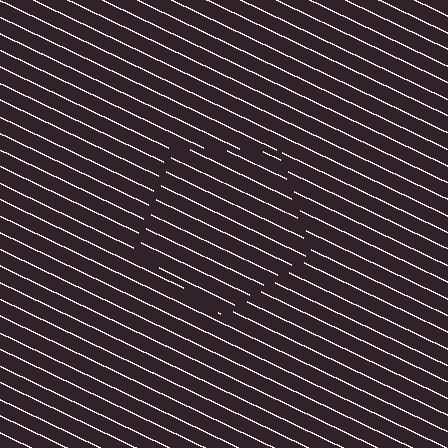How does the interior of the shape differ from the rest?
The interior of the shape contains the same grating, shifted by half a period — the contour is defined by the phase discontinuity where line-ends from the inner and outer gratings abut.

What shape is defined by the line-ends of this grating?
An illusory pentagon. The interior of the shape contains the same grating, shifted by half a period — the contour is defined by the phase discontinuity where line-ends from the inner and outer gratings abut.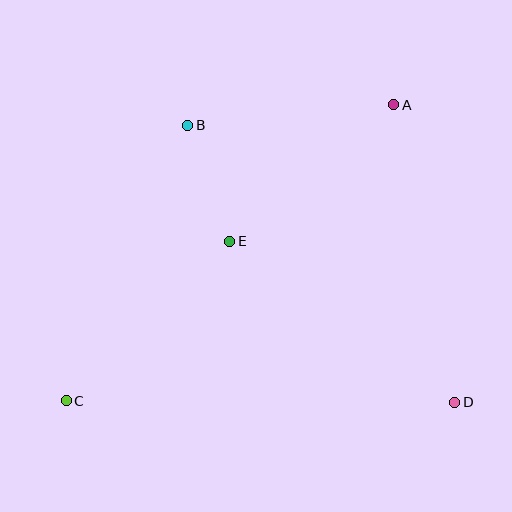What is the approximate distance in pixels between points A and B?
The distance between A and B is approximately 207 pixels.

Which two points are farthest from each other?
Points A and C are farthest from each other.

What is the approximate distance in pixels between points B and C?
The distance between B and C is approximately 301 pixels.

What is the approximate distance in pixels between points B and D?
The distance between B and D is approximately 385 pixels.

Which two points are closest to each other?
Points B and E are closest to each other.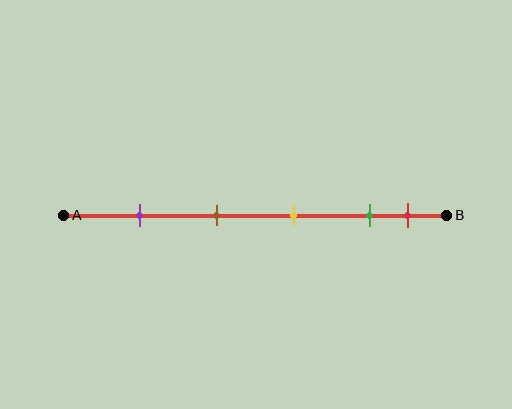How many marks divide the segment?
There are 5 marks dividing the segment.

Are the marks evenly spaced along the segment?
No, the marks are not evenly spaced.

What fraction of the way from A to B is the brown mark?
The brown mark is approximately 40% (0.4) of the way from A to B.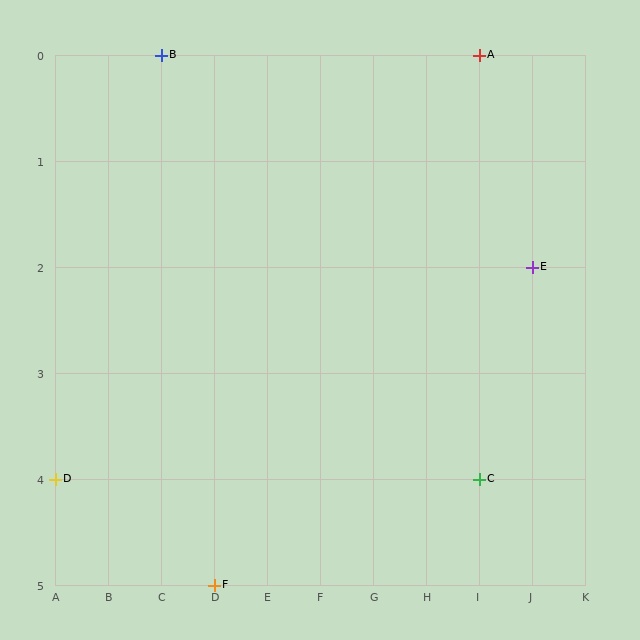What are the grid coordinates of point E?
Point E is at grid coordinates (J, 2).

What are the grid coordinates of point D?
Point D is at grid coordinates (A, 4).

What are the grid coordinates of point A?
Point A is at grid coordinates (I, 0).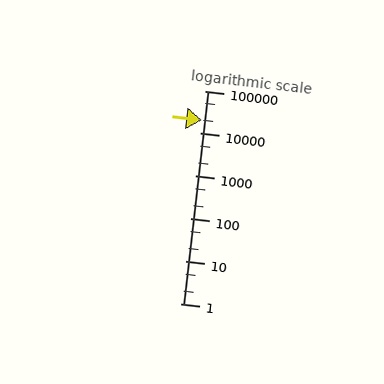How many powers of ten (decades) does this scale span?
The scale spans 5 decades, from 1 to 100000.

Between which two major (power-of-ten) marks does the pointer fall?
The pointer is between 10000 and 100000.